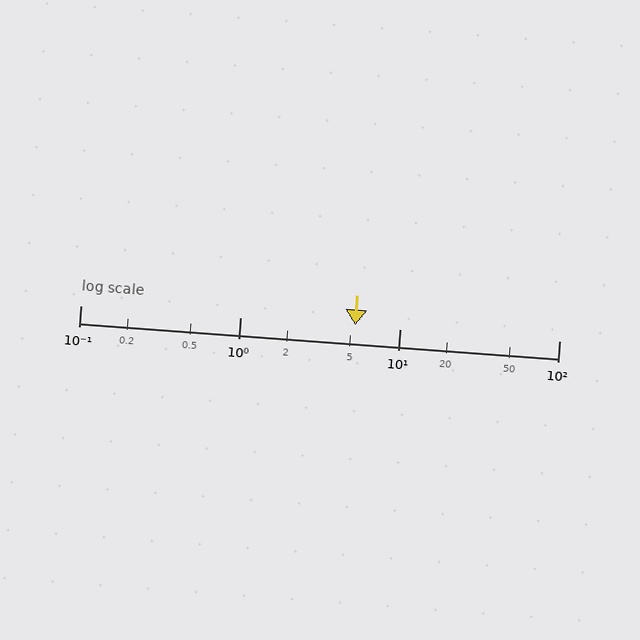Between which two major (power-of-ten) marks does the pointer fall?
The pointer is between 1 and 10.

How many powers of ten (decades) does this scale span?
The scale spans 3 decades, from 0.1 to 100.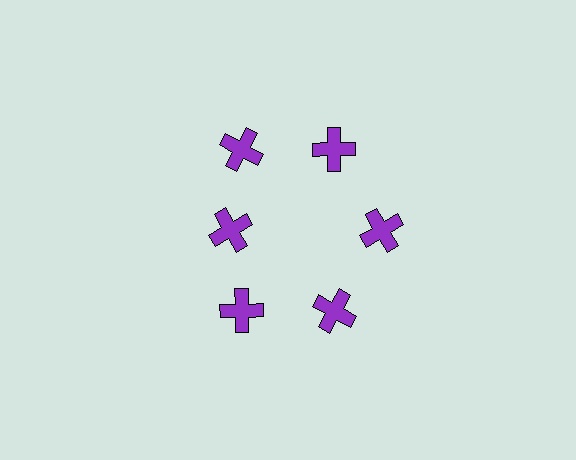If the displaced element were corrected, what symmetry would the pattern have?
It would have 6-fold rotational symmetry — the pattern would map onto itself every 60 degrees.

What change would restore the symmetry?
The symmetry would be restored by moving it outward, back onto the ring so that all 6 crosses sit at equal angles and equal distance from the center.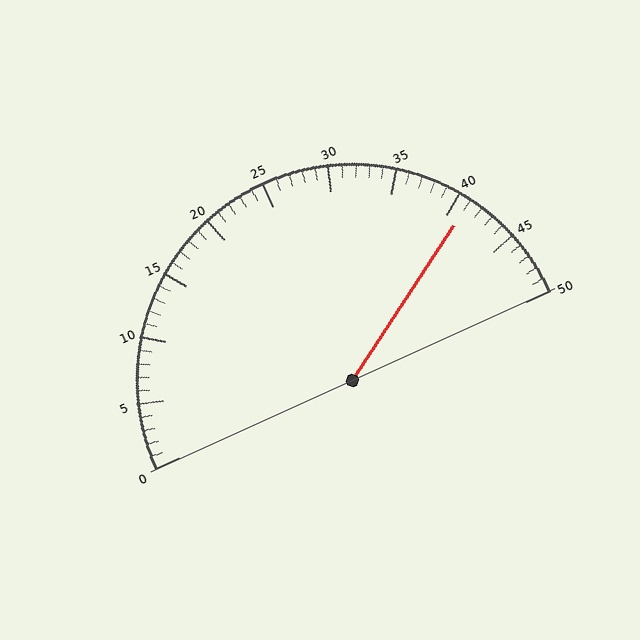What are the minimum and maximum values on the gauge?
The gauge ranges from 0 to 50.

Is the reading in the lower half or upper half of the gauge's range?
The reading is in the upper half of the range (0 to 50).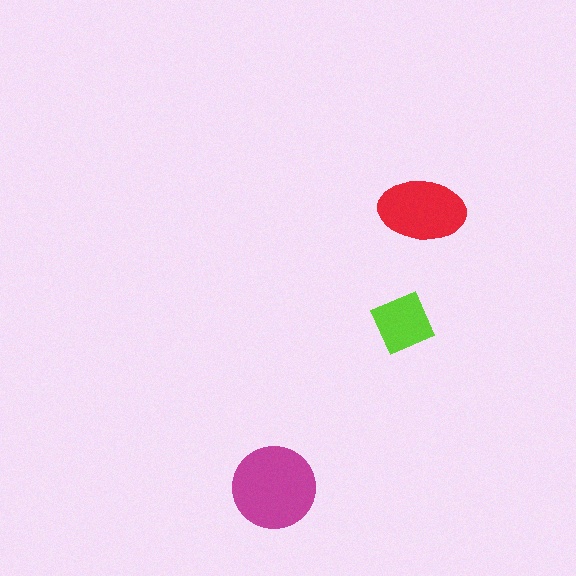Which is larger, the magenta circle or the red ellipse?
The magenta circle.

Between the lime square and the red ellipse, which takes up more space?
The red ellipse.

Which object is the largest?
The magenta circle.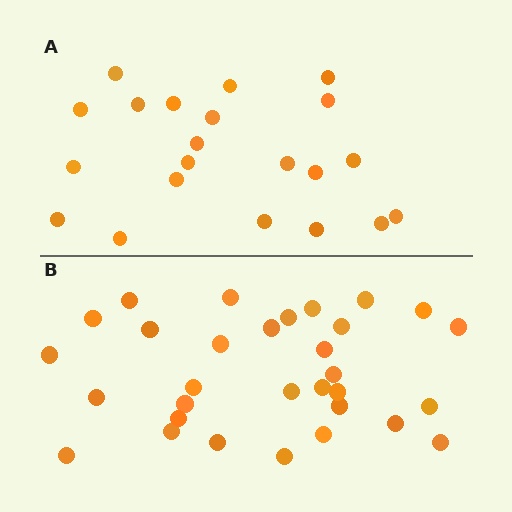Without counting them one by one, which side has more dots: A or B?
Region B (the bottom region) has more dots.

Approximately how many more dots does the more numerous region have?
Region B has roughly 10 or so more dots than region A.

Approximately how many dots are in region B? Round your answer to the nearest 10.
About 30 dots. (The exact count is 31, which rounds to 30.)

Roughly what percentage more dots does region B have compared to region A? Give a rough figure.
About 50% more.